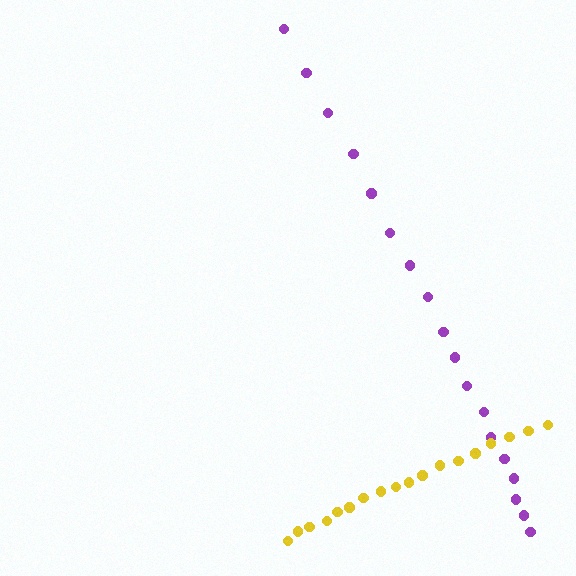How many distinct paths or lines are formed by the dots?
There are 2 distinct paths.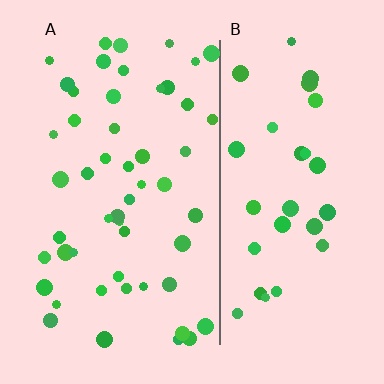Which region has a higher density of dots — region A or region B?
A (the left).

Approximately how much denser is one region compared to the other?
Approximately 1.6× — region A over region B.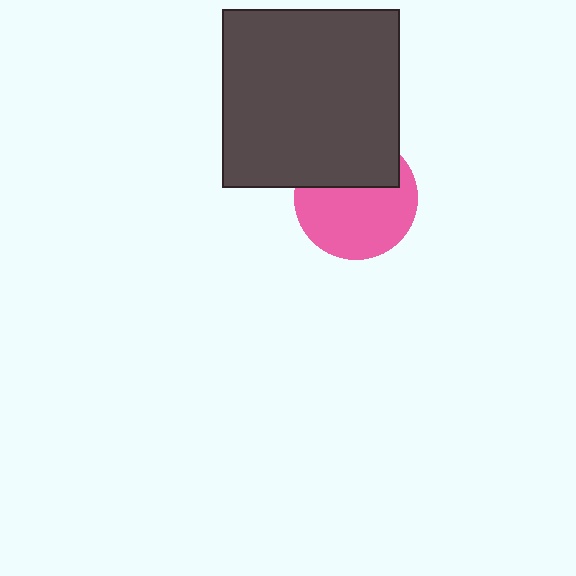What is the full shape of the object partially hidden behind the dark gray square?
The partially hidden object is a pink circle.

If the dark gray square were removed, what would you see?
You would see the complete pink circle.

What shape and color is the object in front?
The object in front is a dark gray square.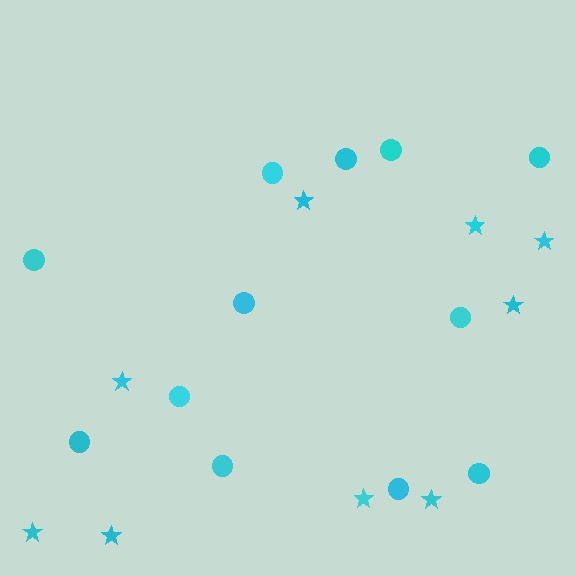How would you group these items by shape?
There are 2 groups: one group of stars (9) and one group of circles (12).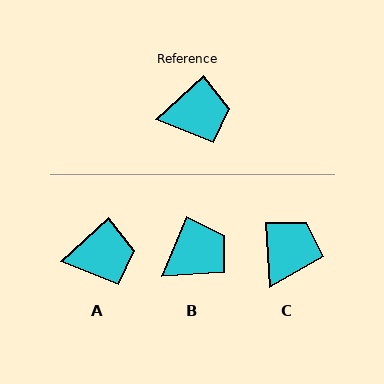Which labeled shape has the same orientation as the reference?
A.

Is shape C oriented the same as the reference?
No, it is off by about 52 degrees.